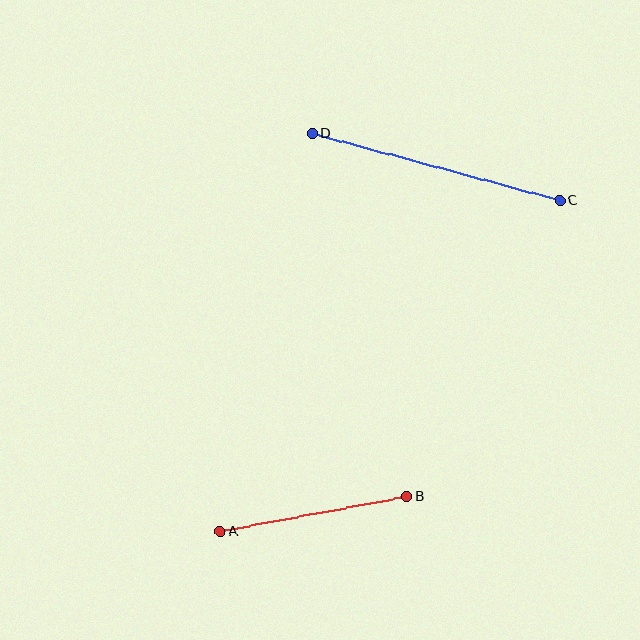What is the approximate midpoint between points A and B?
The midpoint is at approximately (313, 514) pixels.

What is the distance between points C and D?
The distance is approximately 257 pixels.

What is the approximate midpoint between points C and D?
The midpoint is at approximately (436, 167) pixels.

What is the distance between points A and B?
The distance is approximately 190 pixels.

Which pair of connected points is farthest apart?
Points C and D are farthest apart.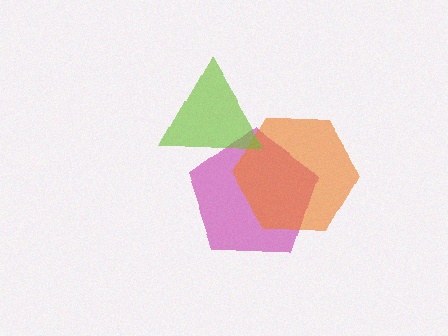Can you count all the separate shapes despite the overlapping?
Yes, there are 3 separate shapes.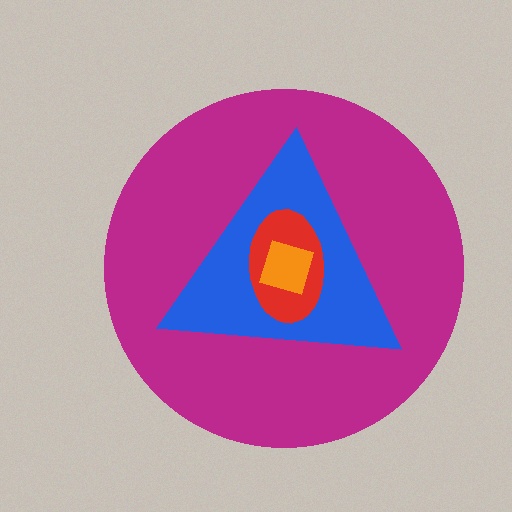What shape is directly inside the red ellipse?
The orange square.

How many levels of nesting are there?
4.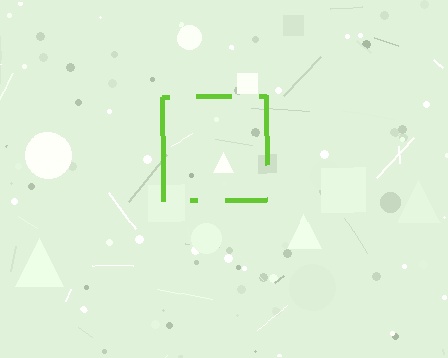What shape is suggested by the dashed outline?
The dashed outline suggests a square.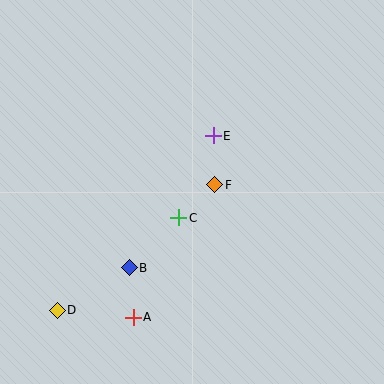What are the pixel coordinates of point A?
Point A is at (133, 317).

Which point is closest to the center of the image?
Point F at (215, 185) is closest to the center.